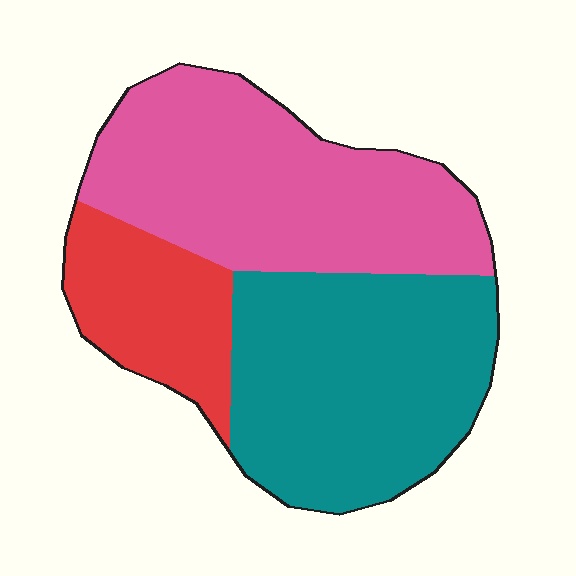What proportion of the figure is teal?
Teal covers about 40% of the figure.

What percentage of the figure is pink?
Pink covers 41% of the figure.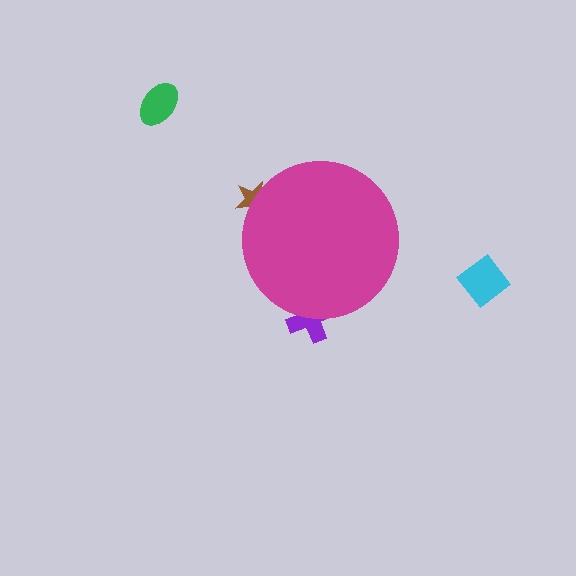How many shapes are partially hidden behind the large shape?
2 shapes are partially hidden.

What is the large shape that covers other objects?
A magenta circle.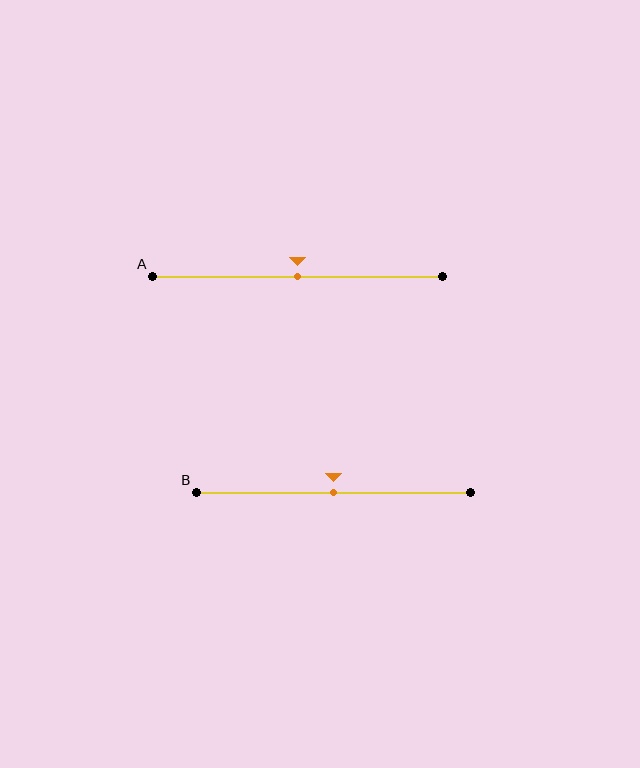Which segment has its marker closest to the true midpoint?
Segment A has its marker closest to the true midpoint.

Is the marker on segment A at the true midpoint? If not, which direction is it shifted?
Yes, the marker on segment A is at the true midpoint.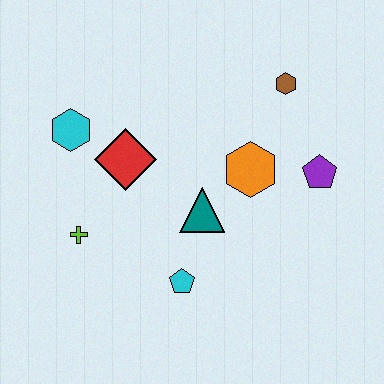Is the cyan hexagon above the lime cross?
Yes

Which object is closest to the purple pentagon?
The orange hexagon is closest to the purple pentagon.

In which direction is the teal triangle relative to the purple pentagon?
The teal triangle is to the left of the purple pentagon.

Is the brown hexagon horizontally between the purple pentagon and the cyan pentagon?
Yes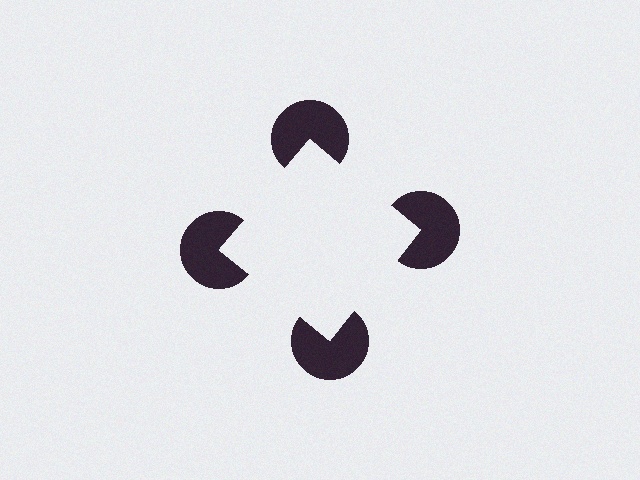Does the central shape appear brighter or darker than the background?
It typically appears slightly brighter than the background, even though no actual brightness change is drawn.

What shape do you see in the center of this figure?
An illusory square — its edges are inferred from the aligned wedge cuts in the pac-man discs, not physically drawn.